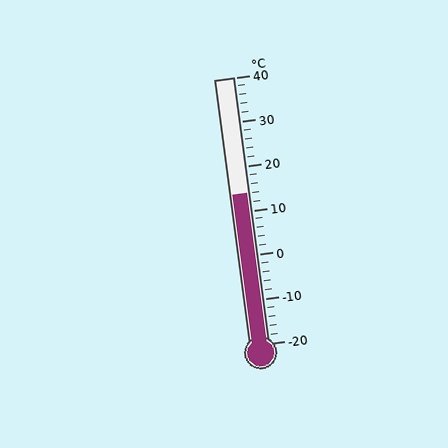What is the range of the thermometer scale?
The thermometer scale ranges from -20°C to 40°C.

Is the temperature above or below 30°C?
The temperature is below 30°C.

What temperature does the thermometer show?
The thermometer shows approximately 14°C.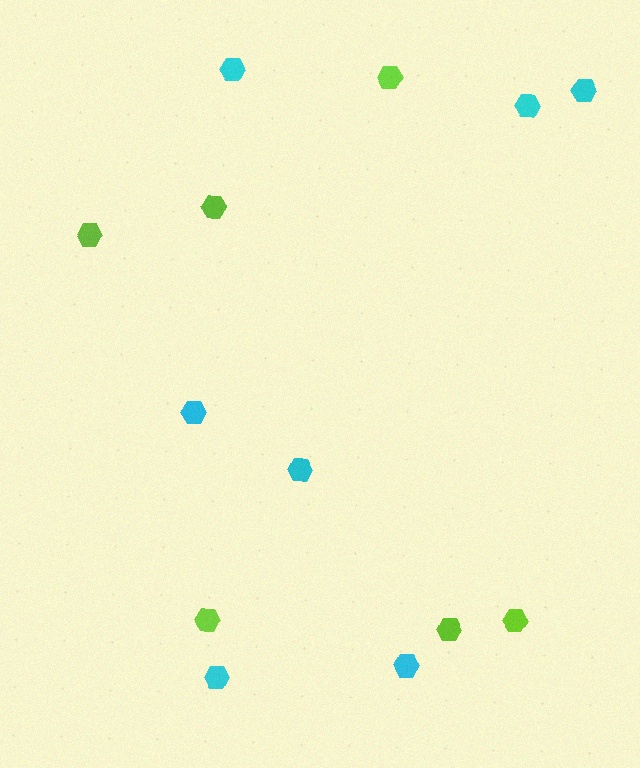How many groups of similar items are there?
There are 2 groups: one group of cyan hexagons (7) and one group of lime hexagons (6).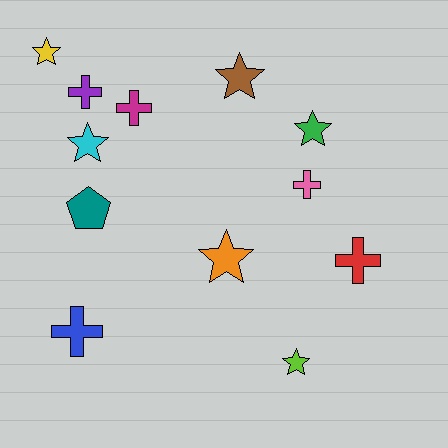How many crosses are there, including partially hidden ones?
There are 5 crosses.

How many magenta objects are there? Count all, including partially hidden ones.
There is 1 magenta object.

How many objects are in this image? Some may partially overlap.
There are 12 objects.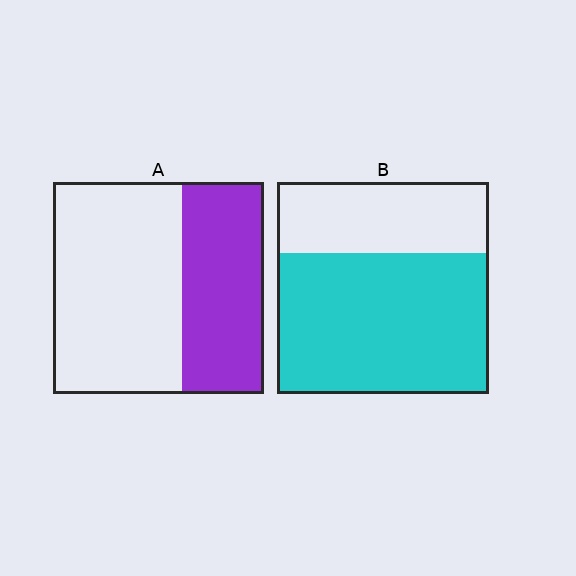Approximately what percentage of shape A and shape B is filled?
A is approximately 40% and B is approximately 65%.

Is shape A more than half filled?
No.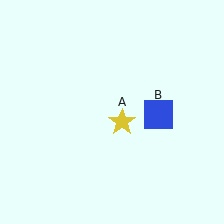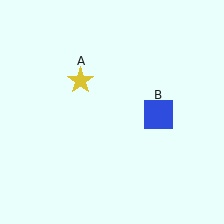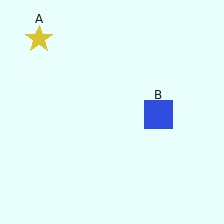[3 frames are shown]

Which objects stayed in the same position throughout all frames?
Blue square (object B) remained stationary.